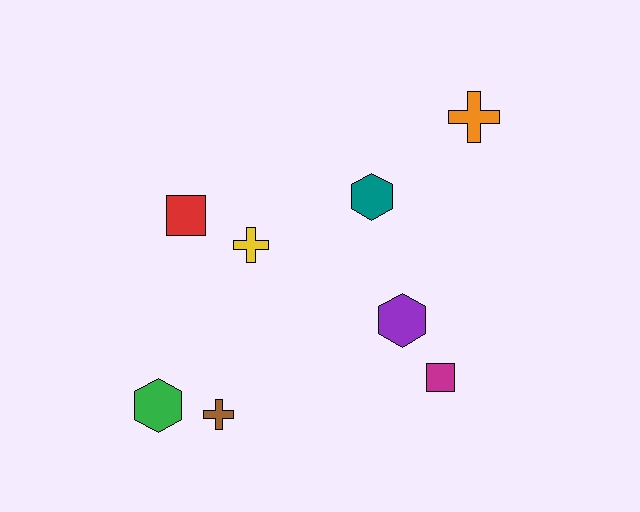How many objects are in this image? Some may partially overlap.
There are 8 objects.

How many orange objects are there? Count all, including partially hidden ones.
There is 1 orange object.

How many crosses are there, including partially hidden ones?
There are 3 crosses.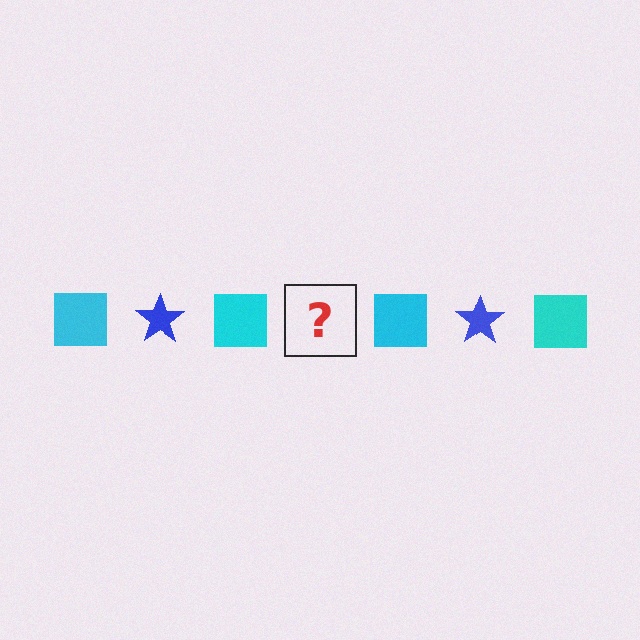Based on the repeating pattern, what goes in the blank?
The blank should be a blue star.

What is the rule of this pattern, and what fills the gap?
The rule is that the pattern alternates between cyan square and blue star. The gap should be filled with a blue star.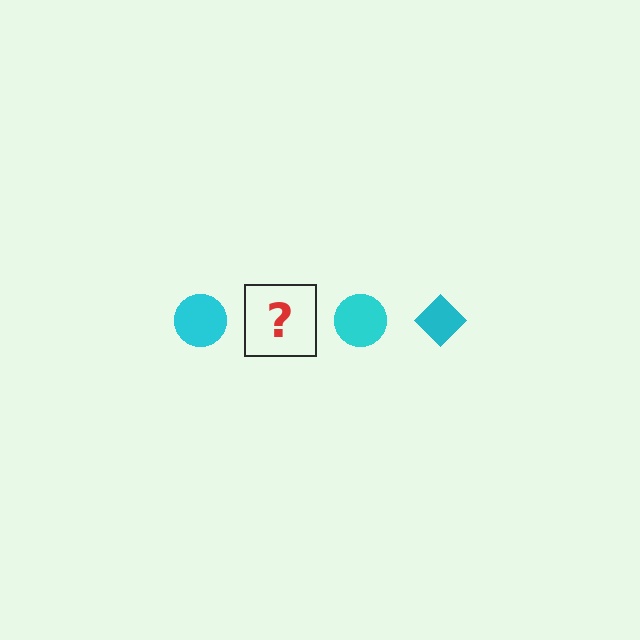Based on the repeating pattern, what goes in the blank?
The blank should be a cyan diamond.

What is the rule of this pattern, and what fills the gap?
The rule is that the pattern cycles through circle, diamond shapes in cyan. The gap should be filled with a cyan diamond.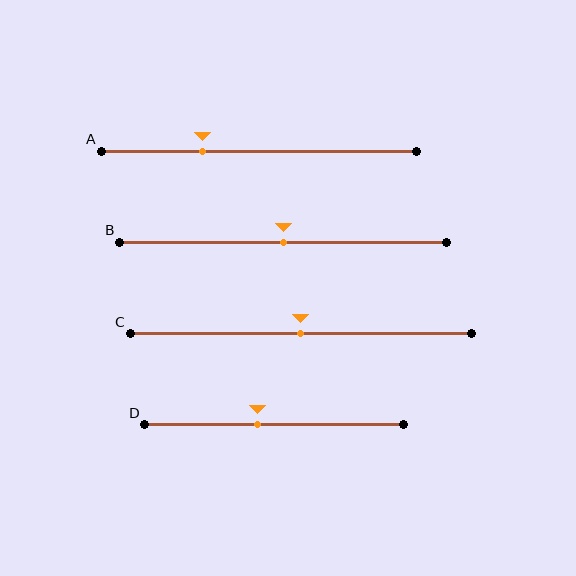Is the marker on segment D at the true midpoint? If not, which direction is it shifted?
No, the marker on segment D is shifted to the left by about 6% of the segment length.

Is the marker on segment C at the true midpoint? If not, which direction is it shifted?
Yes, the marker on segment C is at the true midpoint.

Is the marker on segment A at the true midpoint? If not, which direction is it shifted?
No, the marker on segment A is shifted to the left by about 18% of the segment length.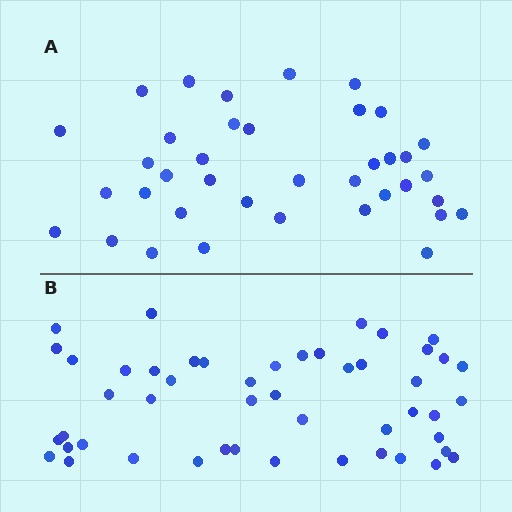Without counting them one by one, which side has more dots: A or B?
Region B (the bottom region) has more dots.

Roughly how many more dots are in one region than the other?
Region B has roughly 12 or so more dots than region A.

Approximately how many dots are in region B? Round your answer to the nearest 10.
About 50 dots. (The exact count is 49, which rounds to 50.)